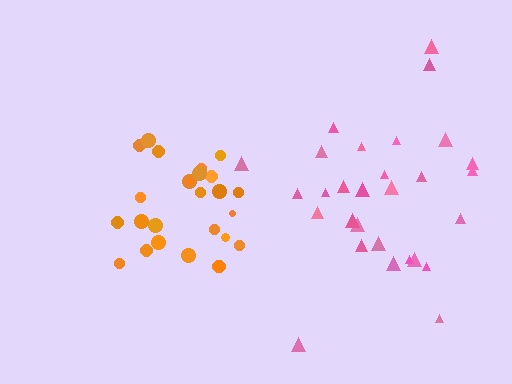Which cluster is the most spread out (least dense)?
Pink.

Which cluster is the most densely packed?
Orange.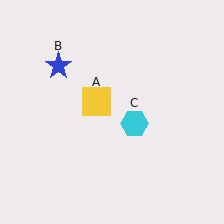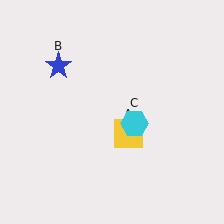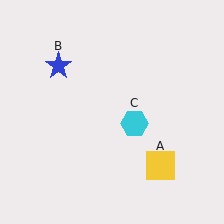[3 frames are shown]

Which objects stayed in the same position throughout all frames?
Blue star (object B) and cyan hexagon (object C) remained stationary.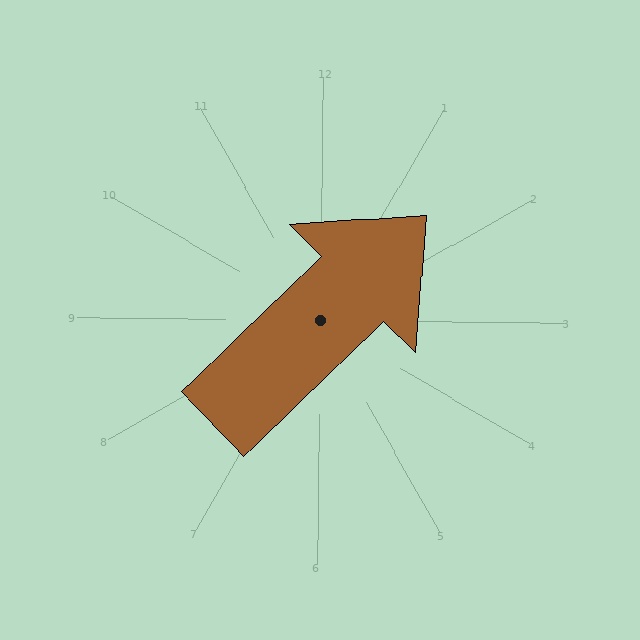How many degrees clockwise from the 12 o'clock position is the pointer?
Approximately 45 degrees.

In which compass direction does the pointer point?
Northeast.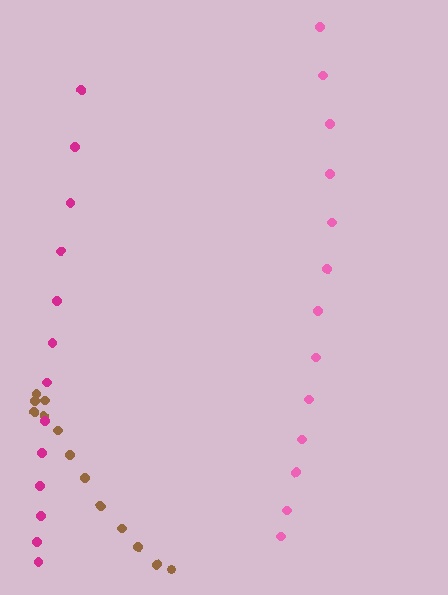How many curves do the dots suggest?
There are 3 distinct paths.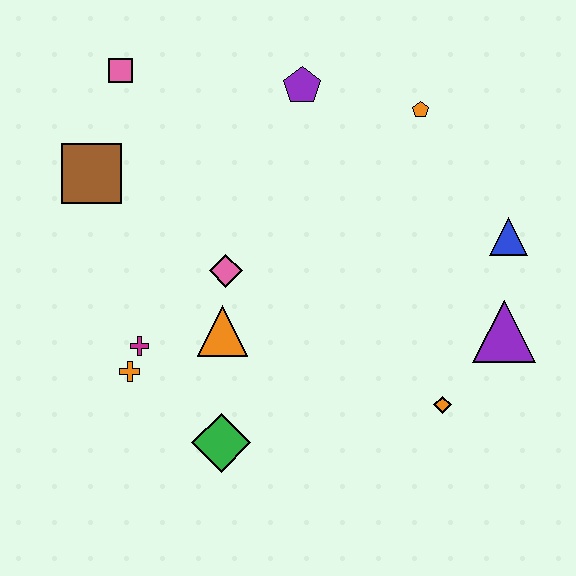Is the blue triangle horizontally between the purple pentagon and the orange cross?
No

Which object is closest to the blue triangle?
The purple triangle is closest to the blue triangle.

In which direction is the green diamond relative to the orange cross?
The green diamond is to the right of the orange cross.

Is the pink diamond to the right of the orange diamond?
No